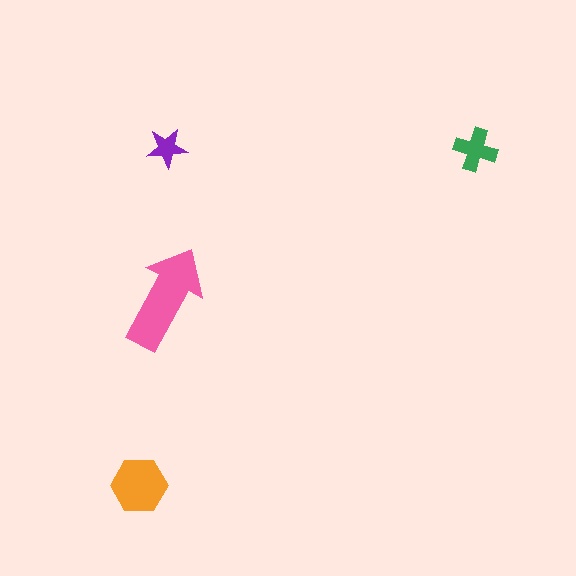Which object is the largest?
The pink arrow.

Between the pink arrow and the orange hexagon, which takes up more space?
The pink arrow.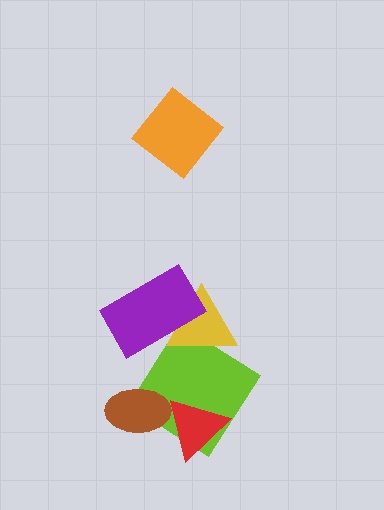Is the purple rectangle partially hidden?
No, no other shape covers it.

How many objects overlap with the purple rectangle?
1 object overlaps with the purple rectangle.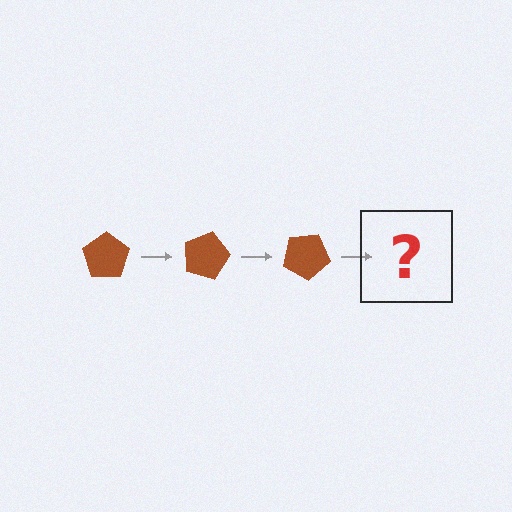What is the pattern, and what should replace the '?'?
The pattern is that the pentagon rotates 15 degrees each step. The '?' should be a brown pentagon rotated 45 degrees.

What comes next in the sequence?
The next element should be a brown pentagon rotated 45 degrees.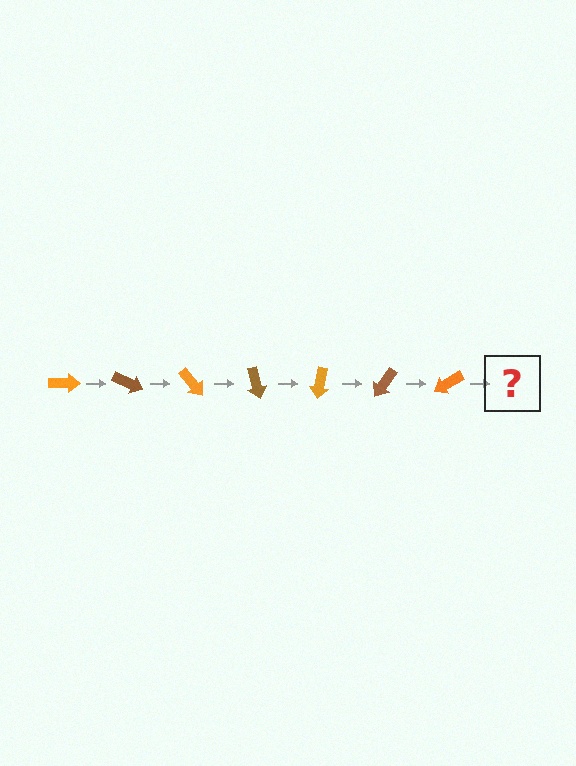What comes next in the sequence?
The next element should be a brown arrow, rotated 175 degrees from the start.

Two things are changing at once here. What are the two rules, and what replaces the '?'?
The two rules are that it rotates 25 degrees each step and the color cycles through orange and brown. The '?' should be a brown arrow, rotated 175 degrees from the start.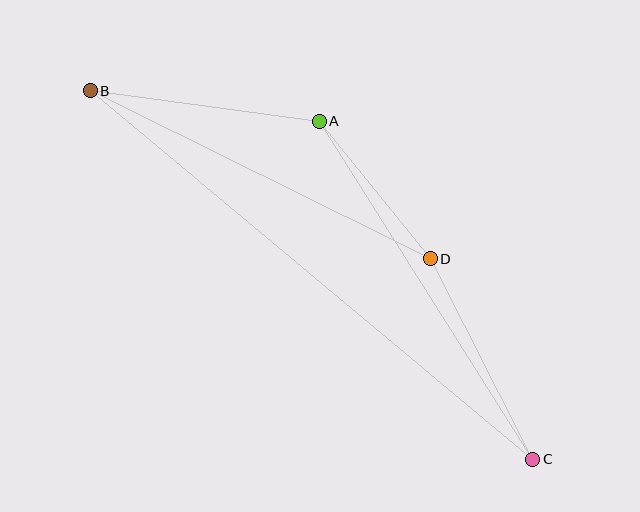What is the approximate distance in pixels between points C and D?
The distance between C and D is approximately 225 pixels.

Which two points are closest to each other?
Points A and D are closest to each other.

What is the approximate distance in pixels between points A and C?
The distance between A and C is approximately 400 pixels.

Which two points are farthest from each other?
Points B and C are farthest from each other.